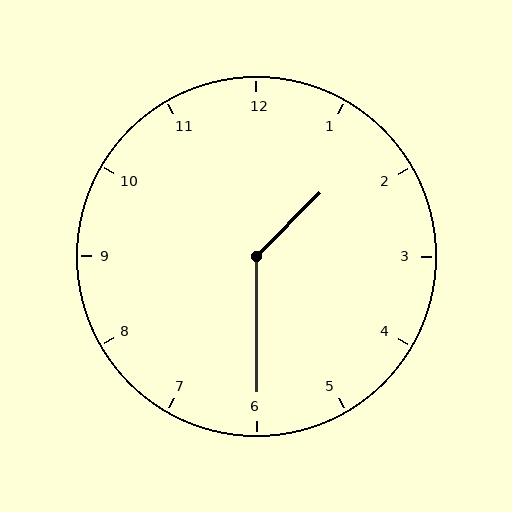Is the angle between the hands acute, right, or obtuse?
It is obtuse.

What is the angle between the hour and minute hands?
Approximately 135 degrees.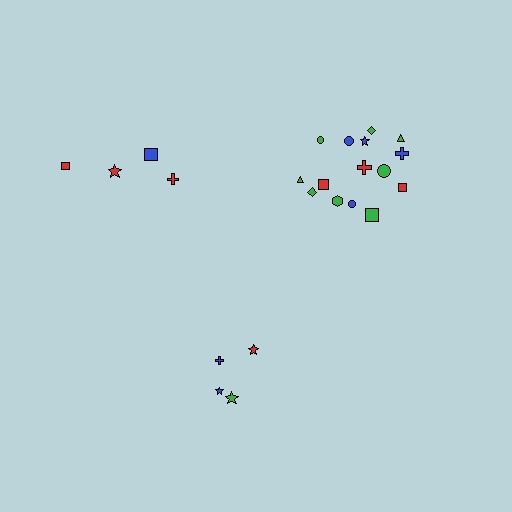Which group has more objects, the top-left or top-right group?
The top-right group.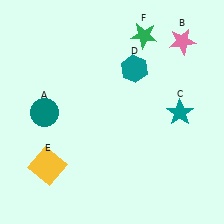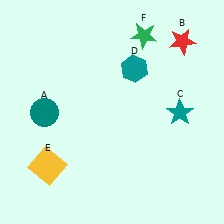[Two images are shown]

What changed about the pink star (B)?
In Image 1, B is pink. In Image 2, it changed to red.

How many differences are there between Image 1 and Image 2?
There is 1 difference between the two images.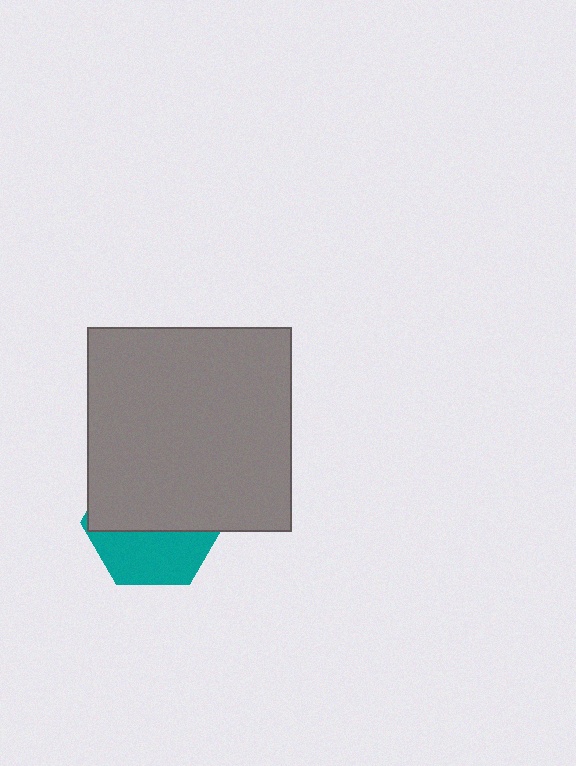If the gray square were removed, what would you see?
You would see the complete teal hexagon.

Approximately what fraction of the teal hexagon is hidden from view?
Roughly 59% of the teal hexagon is hidden behind the gray square.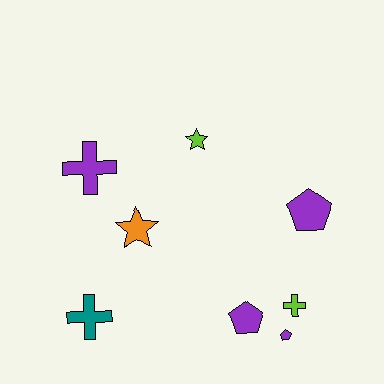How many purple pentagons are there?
There are 3 purple pentagons.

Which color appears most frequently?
Purple, with 4 objects.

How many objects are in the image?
There are 8 objects.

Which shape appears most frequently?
Pentagon, with 3 objects.